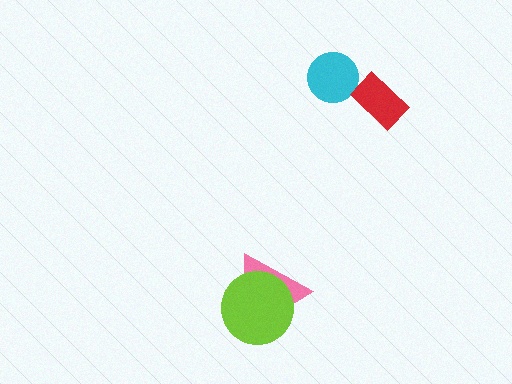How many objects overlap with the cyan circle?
0 objects overlap with the cyan circle.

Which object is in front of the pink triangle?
The lime circle is in front of the pink triangle.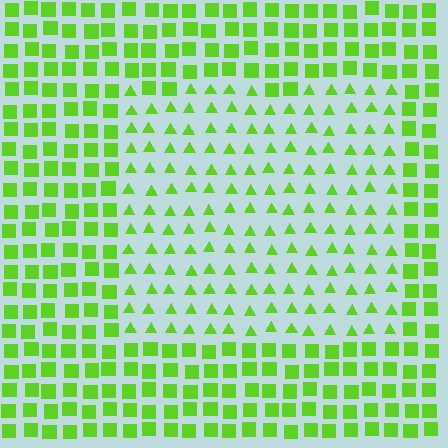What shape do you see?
I see a rectangle.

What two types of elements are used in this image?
The image uses triangles inside the rectangle region and squares outside it.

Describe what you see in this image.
The image is filled with small lime elements arranged in a uniform grid. A rectangle-shaped region contains triangles, while the surrounding area contains squares. The boundary is defined purely by the change in element shape.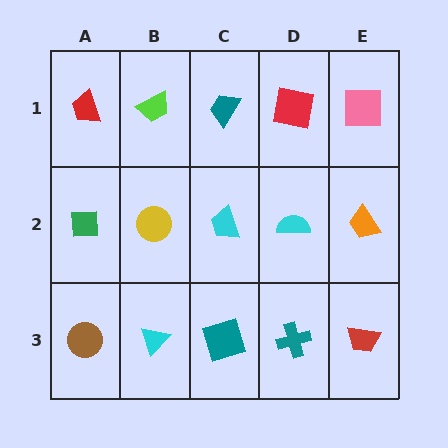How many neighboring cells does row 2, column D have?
4.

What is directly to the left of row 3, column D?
A teal square.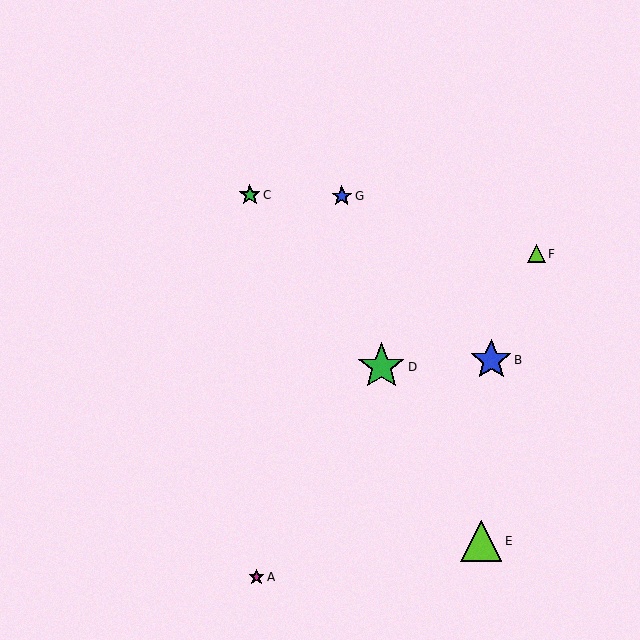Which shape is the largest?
The green star (labeled D) is the largest.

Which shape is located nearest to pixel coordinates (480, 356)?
The blue star (labeled B) at (491, 360) is nearest to that location.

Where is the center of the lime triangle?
The center of the lime triangle is at (481, 541).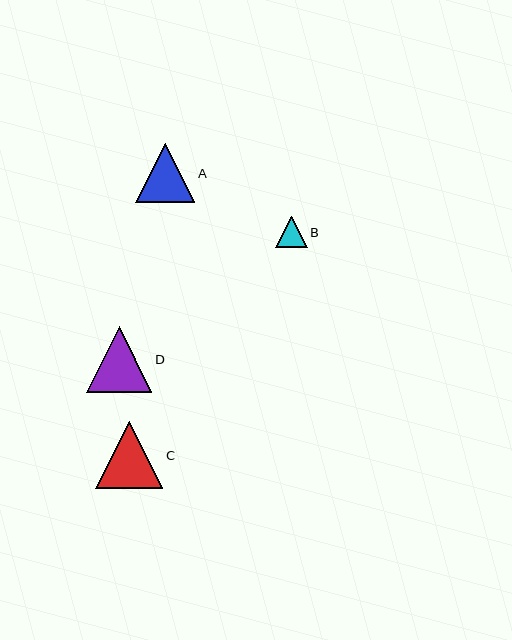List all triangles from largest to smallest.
From largest to smallest: C, D, A, B.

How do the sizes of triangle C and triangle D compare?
Triangle C and triangle D are approximately the same size.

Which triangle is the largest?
Triangle C is the largest with a size of approximately 67 pixels.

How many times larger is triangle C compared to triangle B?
Triangle C is approximately 2.1 times the size of triangle B.